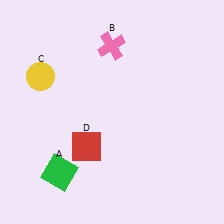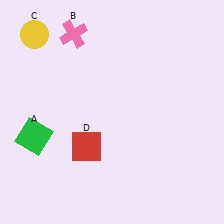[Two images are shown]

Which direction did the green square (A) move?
The green square (A) moved up.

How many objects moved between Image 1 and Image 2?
3 objects moved between the two images.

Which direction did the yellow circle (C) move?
The yellow circle (C) moved up.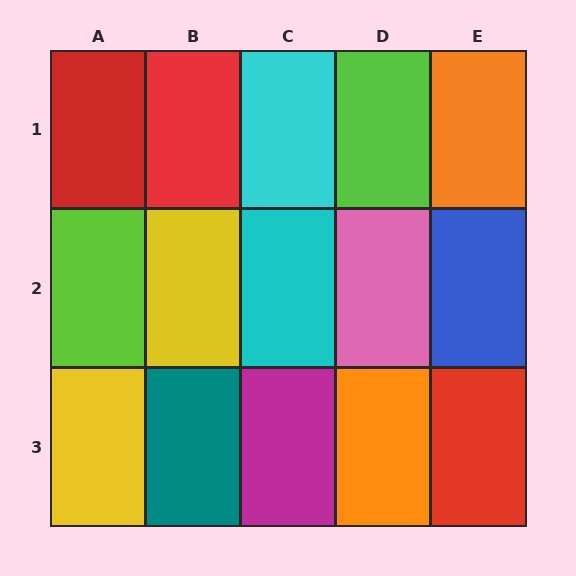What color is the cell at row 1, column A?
Red.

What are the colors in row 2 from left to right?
Lime, yellow, cyan, pink, blue.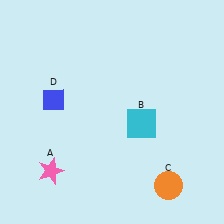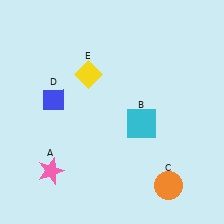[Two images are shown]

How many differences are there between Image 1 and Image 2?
There is 1 difference between the two images.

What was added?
A yellow diamond (E) was added in Image 2.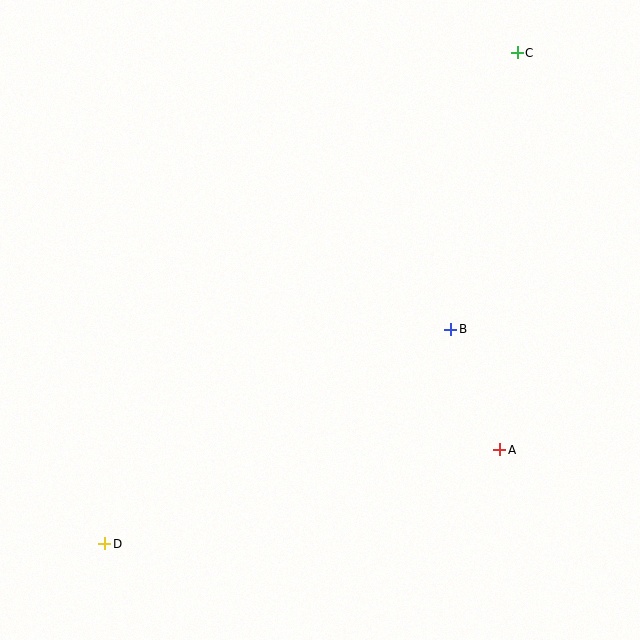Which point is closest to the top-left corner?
Point C is closest to the top-left corner.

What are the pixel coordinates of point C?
Point C is at (517, 53).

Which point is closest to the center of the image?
Point B at (451, 329) is closest to the center.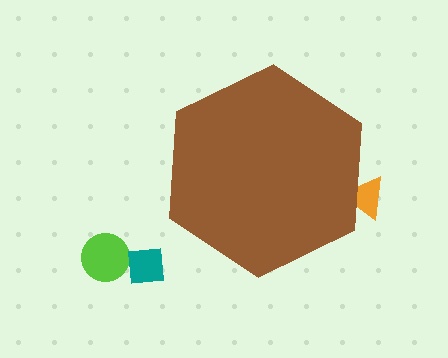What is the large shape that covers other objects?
A brown hexagon.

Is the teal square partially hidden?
No, the teal square is fully visible.